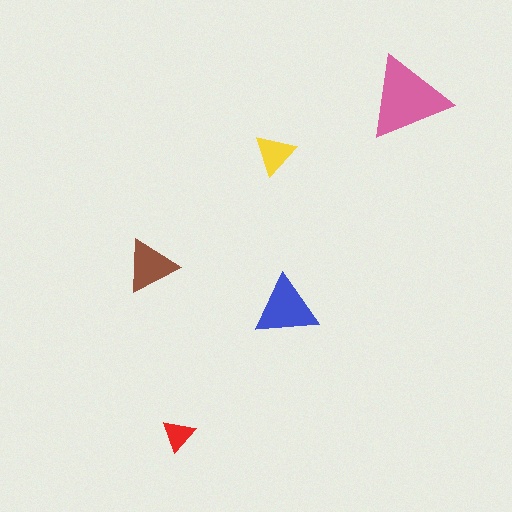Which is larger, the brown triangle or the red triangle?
The brown one.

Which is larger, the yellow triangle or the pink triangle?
The pink one.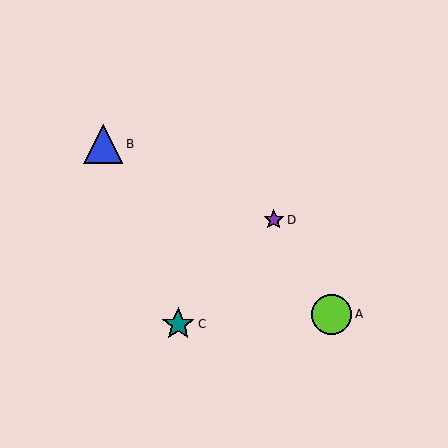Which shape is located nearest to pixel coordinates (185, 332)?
The teal star (labeled C) at (178, 324) is nearest to that location.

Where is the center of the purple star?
The center of the purple star is at (274, 220).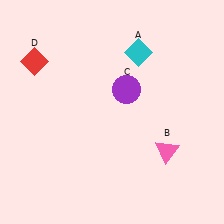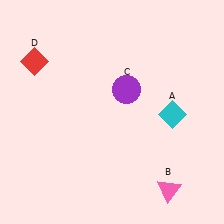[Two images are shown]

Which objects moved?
The objects that moved are: the cyan diamond (A), the pink triangle (B).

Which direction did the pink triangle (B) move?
The pink triangle (B) moved down.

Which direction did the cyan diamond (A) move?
The cyan diamond (A) moved down.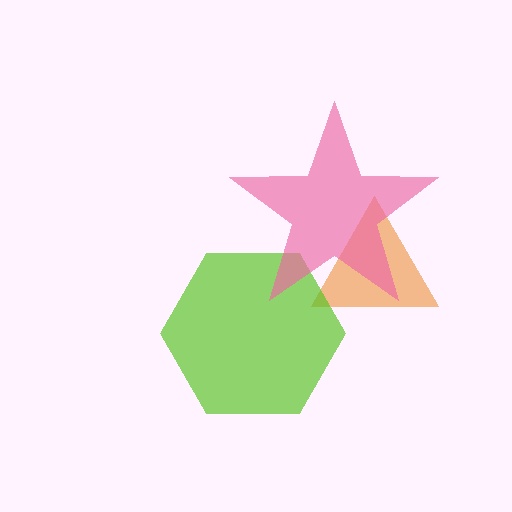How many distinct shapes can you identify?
There are 3 distinct shapes: an orange triangle, a lime hexagon, a pink star.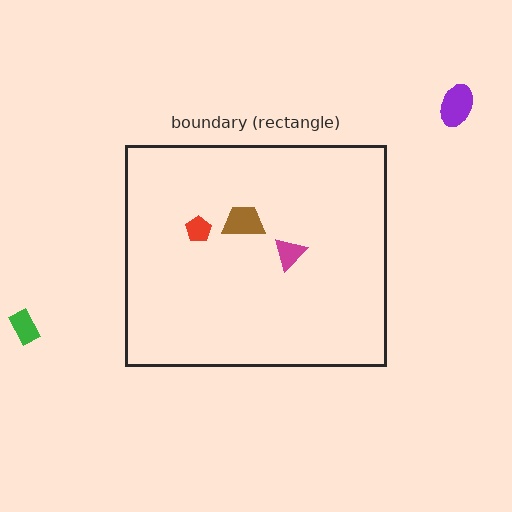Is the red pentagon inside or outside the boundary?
Inside.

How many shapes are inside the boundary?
3 inside, 2 outside.